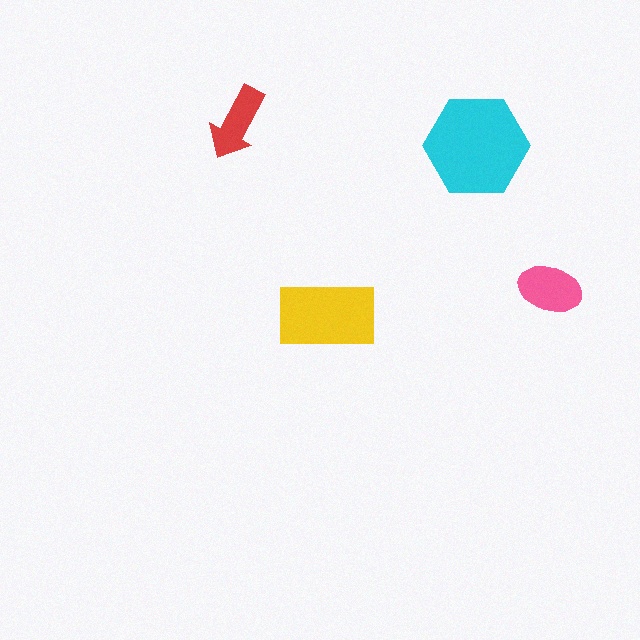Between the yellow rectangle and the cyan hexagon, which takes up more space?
The cyan hexagon.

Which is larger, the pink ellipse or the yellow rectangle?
The yellow rectangle.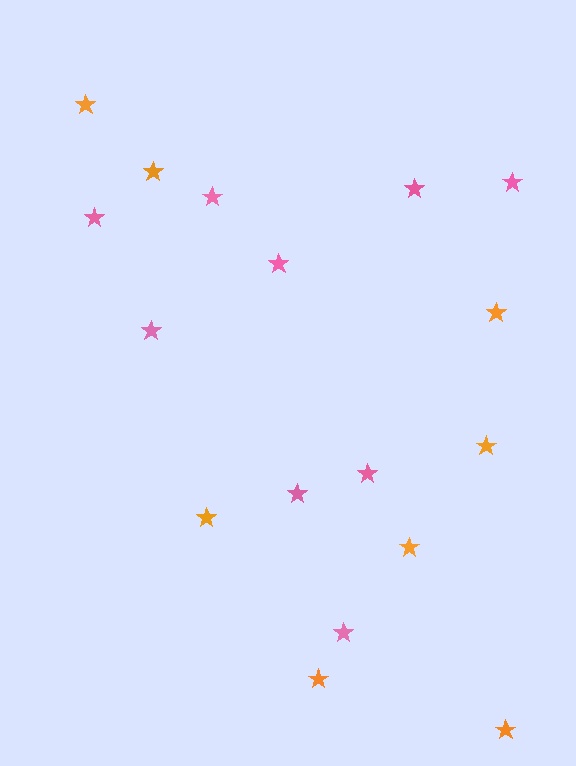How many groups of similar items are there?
There are 2 groups: one group of pink stars (9) and one group of orange stars (8).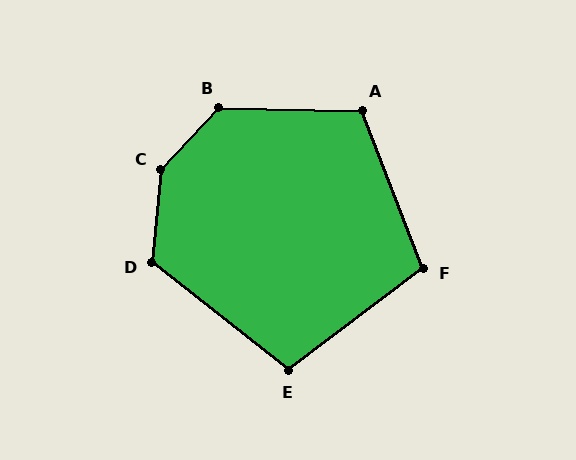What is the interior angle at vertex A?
Approximately 112 degrees (obtuse).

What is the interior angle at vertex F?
Approximately 106 degrees (obtuse).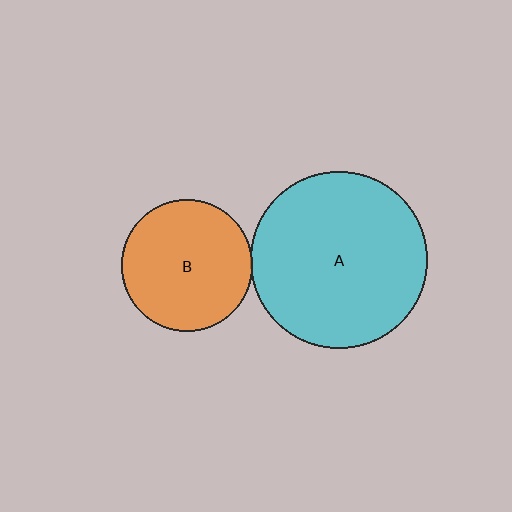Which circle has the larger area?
Circle A (cyan).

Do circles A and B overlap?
Yes.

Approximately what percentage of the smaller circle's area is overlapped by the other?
Approximately 5%.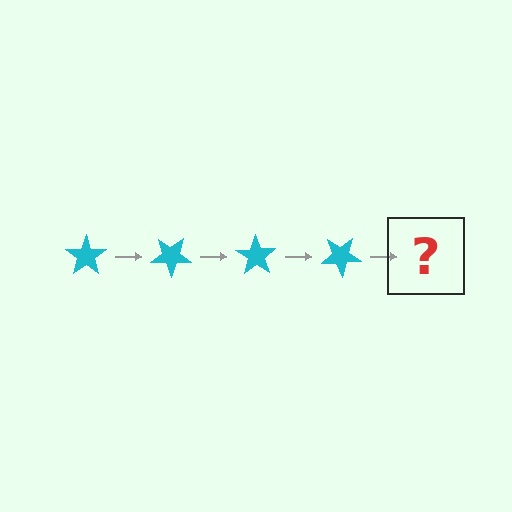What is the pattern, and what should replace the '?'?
The pattern is that the star rotates 35 degrees each step. The '?' should be a cyan star rotated 140 degrees.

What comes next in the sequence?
The next element should be a cyan star rotated 140 degrees.